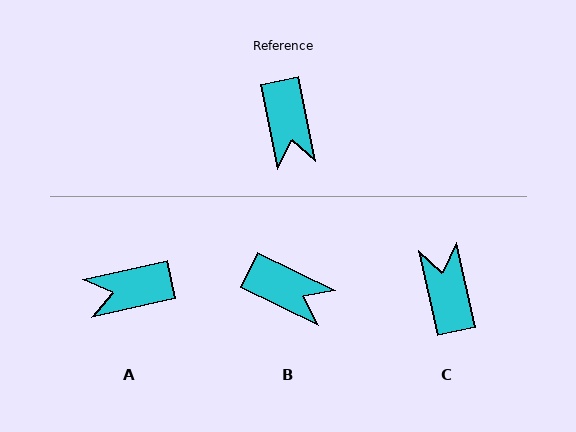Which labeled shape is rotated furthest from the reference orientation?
C, about 179 degrees away.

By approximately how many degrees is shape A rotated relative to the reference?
Approximately 88 degrees clockwise.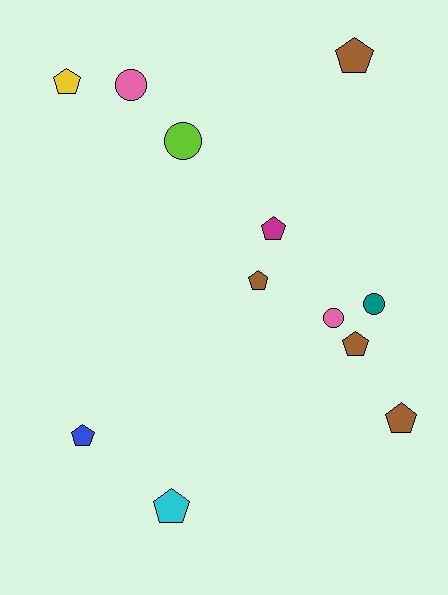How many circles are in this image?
There are 4 circles.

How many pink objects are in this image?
There are 2 pink objects.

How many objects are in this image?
There are 12 objects.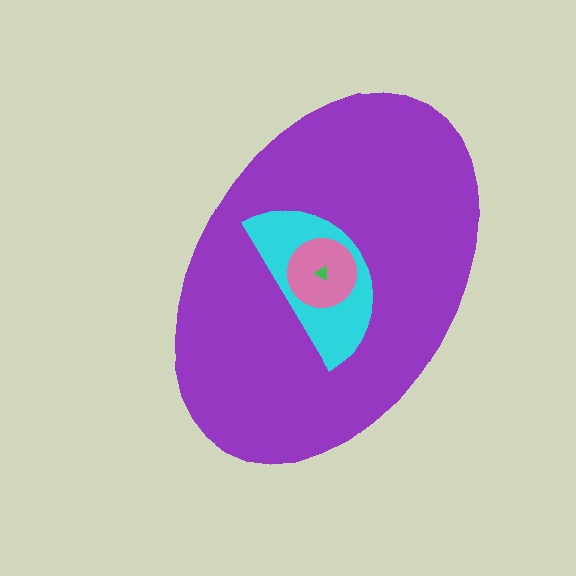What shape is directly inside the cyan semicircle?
The pink circle.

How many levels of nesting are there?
4.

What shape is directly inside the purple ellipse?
The cyan semicircle.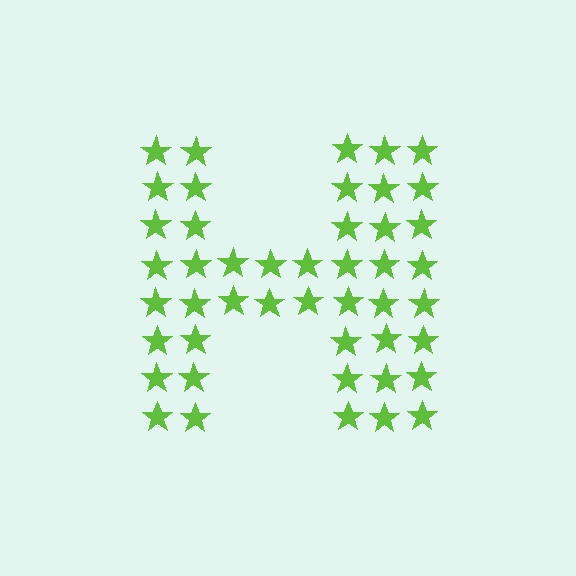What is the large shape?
The large shape is the letter H.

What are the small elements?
The small elements are stars.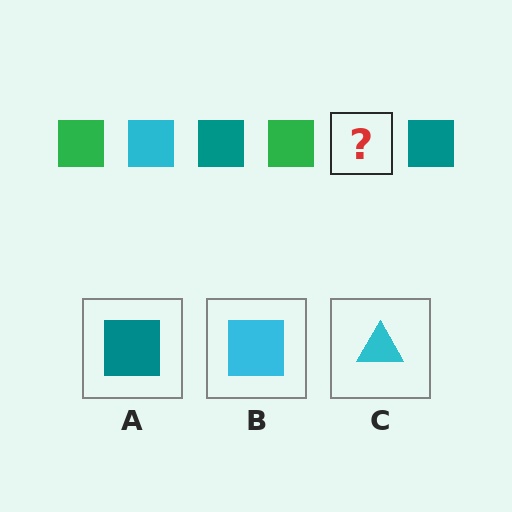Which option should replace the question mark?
Option B.